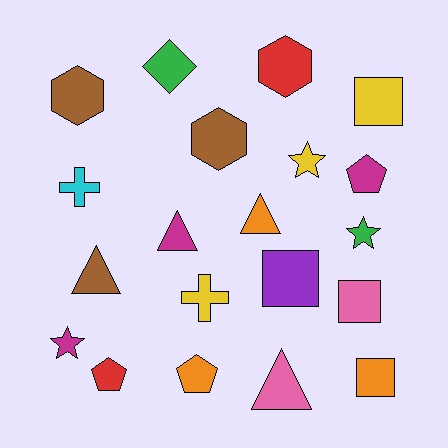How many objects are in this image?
There are 20 objects.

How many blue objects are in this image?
There are no blue objects.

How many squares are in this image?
There are 4 squares.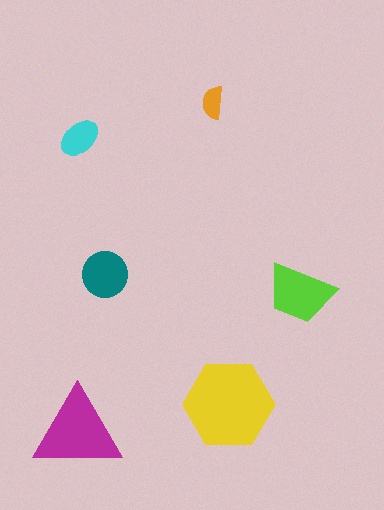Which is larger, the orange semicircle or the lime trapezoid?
The lime trapezoid.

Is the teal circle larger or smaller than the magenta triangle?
Smaller.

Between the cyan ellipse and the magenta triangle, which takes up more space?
The magenta triangle.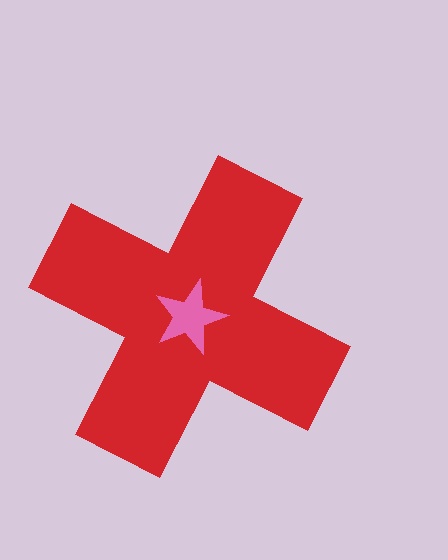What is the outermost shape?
The red cross.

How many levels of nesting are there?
2.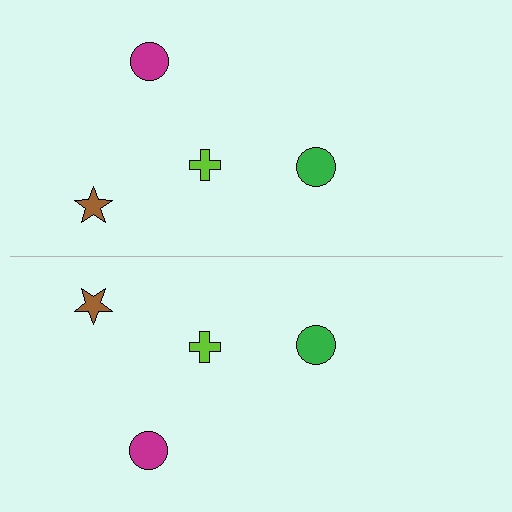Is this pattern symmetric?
Yes, this pattern has bilateral (reflection) symmetry.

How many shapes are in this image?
There are 8 shapes in this image.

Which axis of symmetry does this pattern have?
The pattern has a horizontal axis of symmetry running through the center of the image.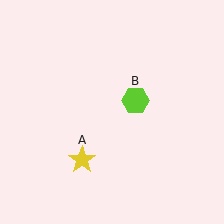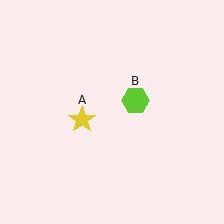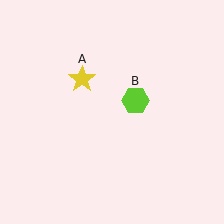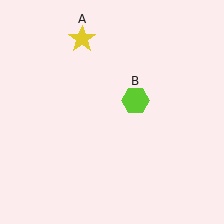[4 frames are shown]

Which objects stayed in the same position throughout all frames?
Lime hexagon (object B) remained stationary.